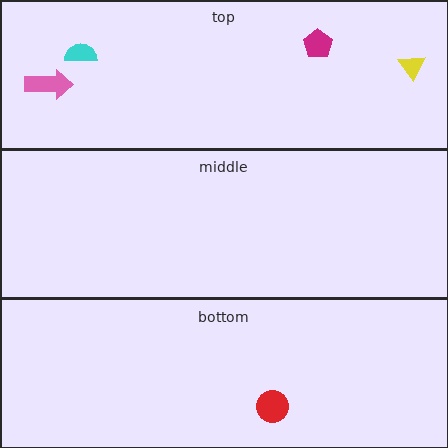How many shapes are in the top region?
4.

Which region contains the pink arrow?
The top region.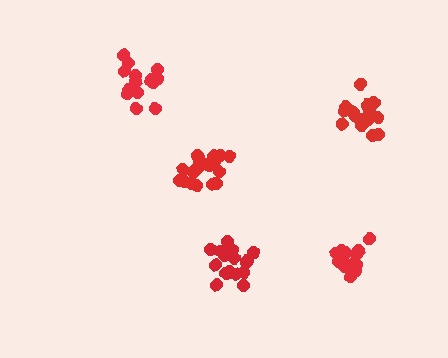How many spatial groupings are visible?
There are 5 spatial groupings.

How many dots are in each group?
Group 1: 16 dots, Group 2: 20 dots, Group 3: 19 dots, Group 4: 19 dots, Group 5: 15 dots (89 total).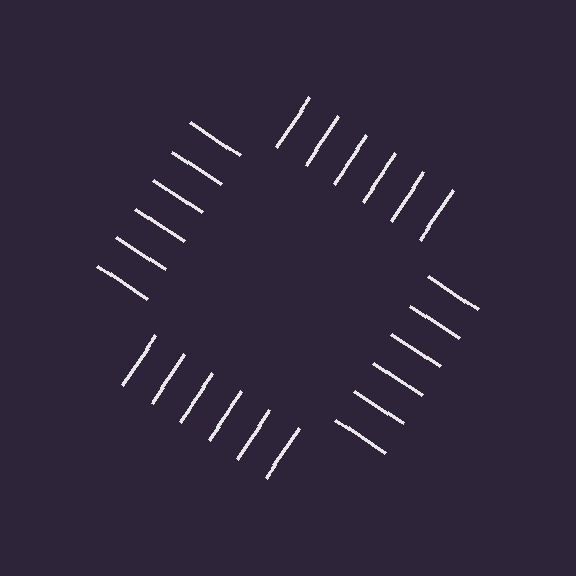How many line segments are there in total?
24 — 6 along each of the 4 edges.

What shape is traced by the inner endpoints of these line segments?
An illusory square — the line segments terminate on its edges but no continuous stroke is drawn.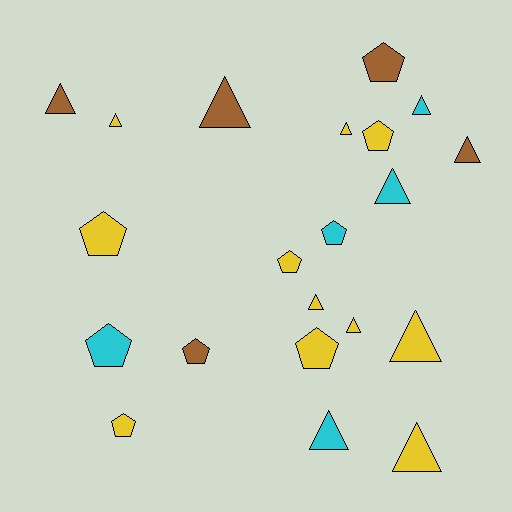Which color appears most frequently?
Yellow, with 11 objects.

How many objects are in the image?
There are 21 objects.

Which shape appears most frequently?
Triangle, with 12 objects.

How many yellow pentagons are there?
There are 5 yellow pentagons.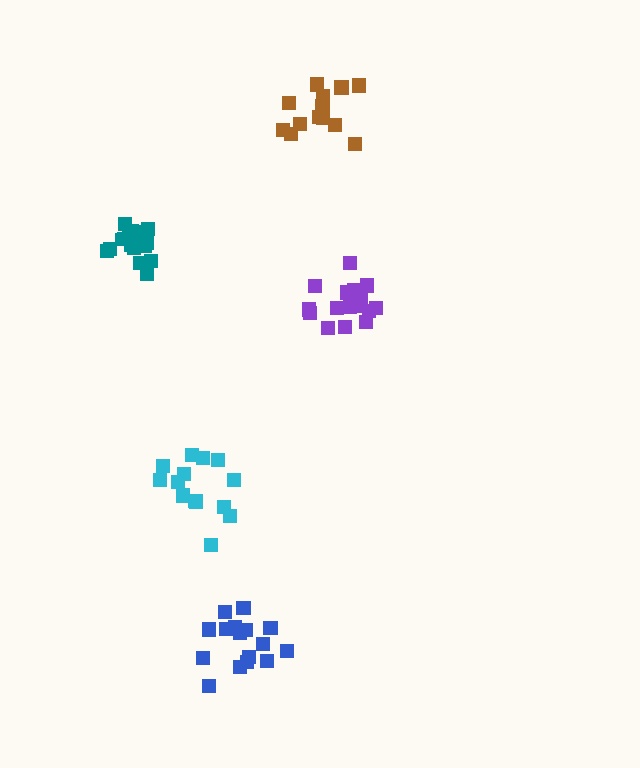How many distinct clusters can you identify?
There are 5 distinct clusters.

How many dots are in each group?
Group 1: 13 dots, Group 2: 14 dots, Group 3: 17 dots, Group 4: 15 dots, Group 5: 16 dots (75 total).